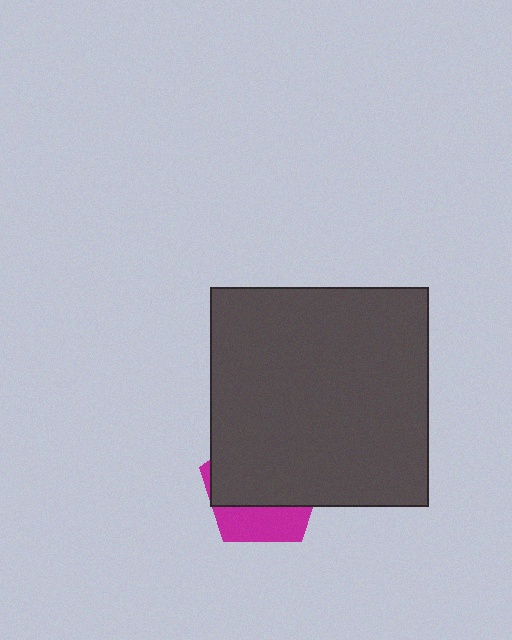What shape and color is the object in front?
The object in front is a dark gray rectangle.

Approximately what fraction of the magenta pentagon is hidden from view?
Roughly 69% of the magenta pentagon is hidden behind the dark gray rectangle.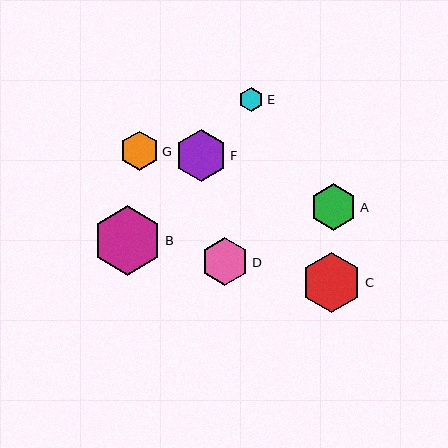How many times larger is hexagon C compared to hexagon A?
Hexagon C is approximately 1.3 times the size of hexagon A.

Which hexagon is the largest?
Hexagon B is the largest with a size of approximately 69 pixels.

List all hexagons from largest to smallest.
From largest to smallest: B, C, F, D, A, G, E.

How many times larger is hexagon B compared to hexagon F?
Hexagon B is approximately 1.3 times the size of hexagon F.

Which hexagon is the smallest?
Hexagon E is the smallest with a size of approximately 24 pixels.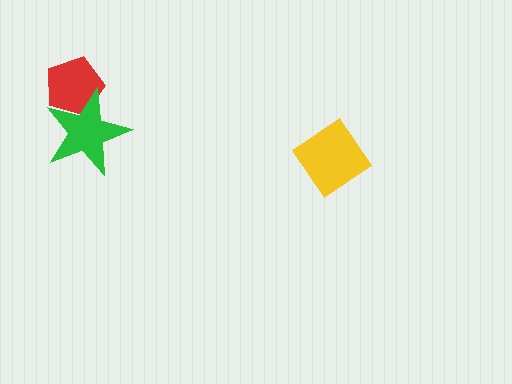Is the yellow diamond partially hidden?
No, no other shape covers it.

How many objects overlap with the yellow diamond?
0 objects overlap with the yellow diamond.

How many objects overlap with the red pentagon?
1 object overlaps with the red pentagon.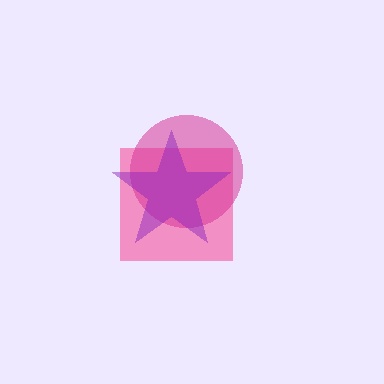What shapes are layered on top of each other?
The layered shapes are: a pink square, a magenta circle, a purple star.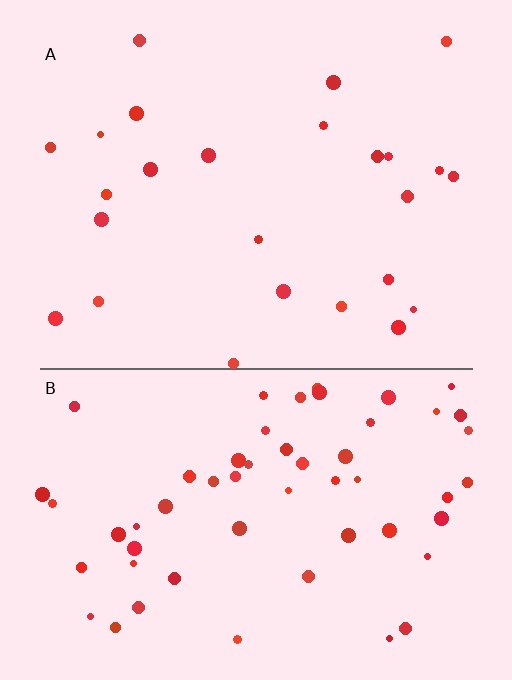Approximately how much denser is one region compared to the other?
Approximately 2.2× — region B over region A.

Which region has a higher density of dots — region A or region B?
B (the bottom).